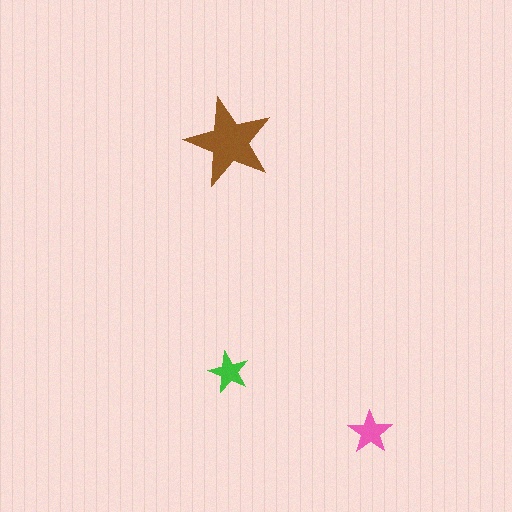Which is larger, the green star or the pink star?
The pink one.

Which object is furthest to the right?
The pink star is rightmost.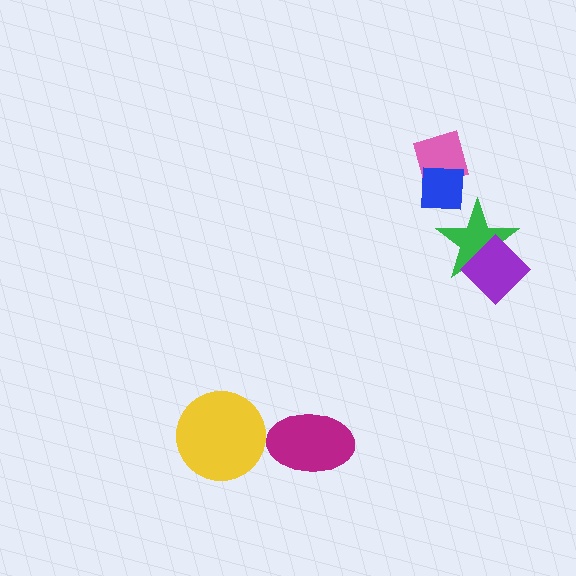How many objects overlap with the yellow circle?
0 objects overlap with the yellow circle.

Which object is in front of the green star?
The purple diamond is in front of the green star.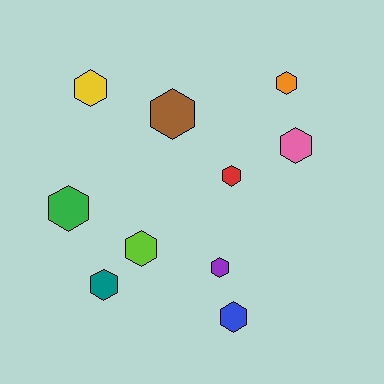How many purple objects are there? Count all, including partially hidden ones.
There is 1 purple object.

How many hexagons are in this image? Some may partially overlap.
There are 10 hexagons.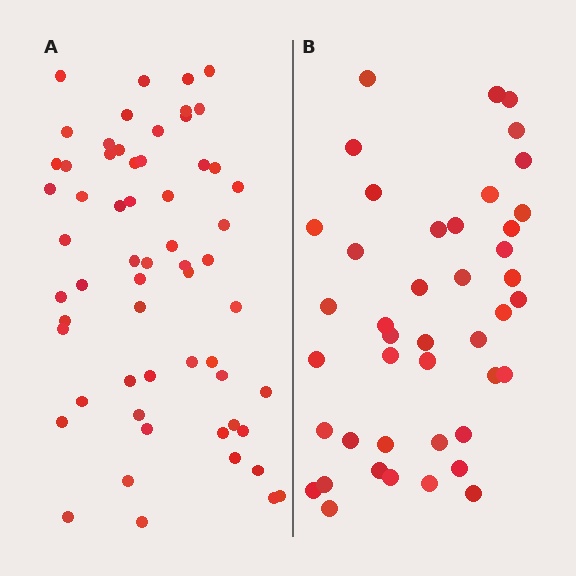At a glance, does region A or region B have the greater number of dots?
Region A (the left region) has more dots.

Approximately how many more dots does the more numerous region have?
Region A has approximately 15 more dots than region B.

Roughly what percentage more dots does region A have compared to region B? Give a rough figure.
About 40% more.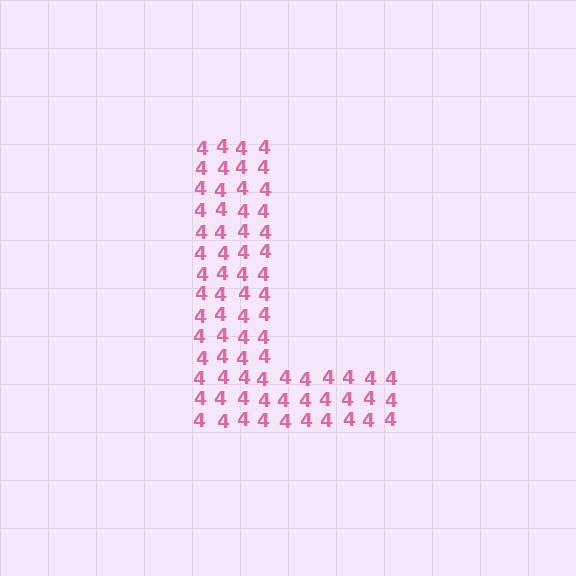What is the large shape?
The large shape is the letter L.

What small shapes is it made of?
It is made of small digit 4's.